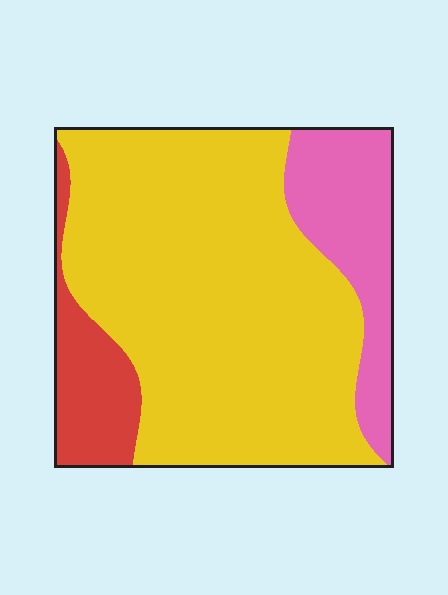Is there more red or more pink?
Pink.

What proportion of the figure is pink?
Pink covers 18% of the figure.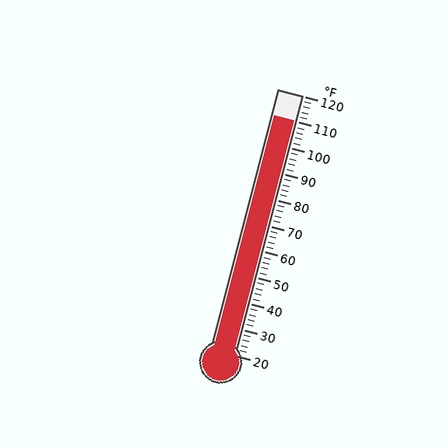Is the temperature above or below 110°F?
The temperature is at 110°F.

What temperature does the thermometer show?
The thermometer shows approximately 110°F.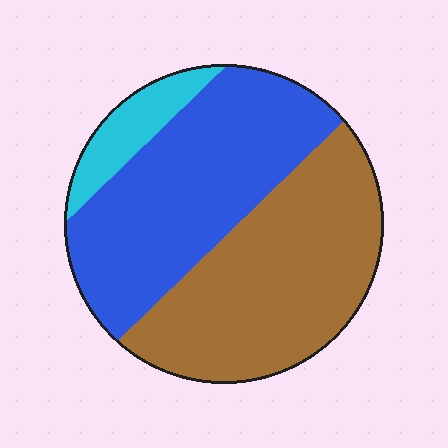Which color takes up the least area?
Cyan, at roughly 10%.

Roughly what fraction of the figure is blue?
Blue covers roughly 45% of the figure.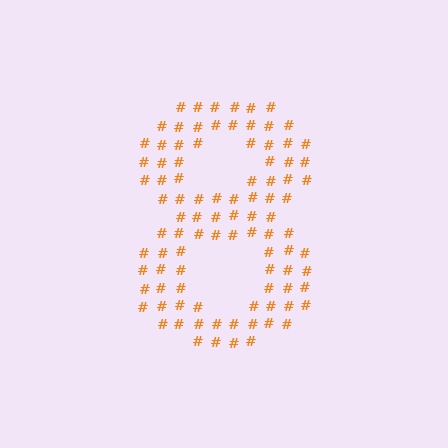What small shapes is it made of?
It is made of small hash symbols.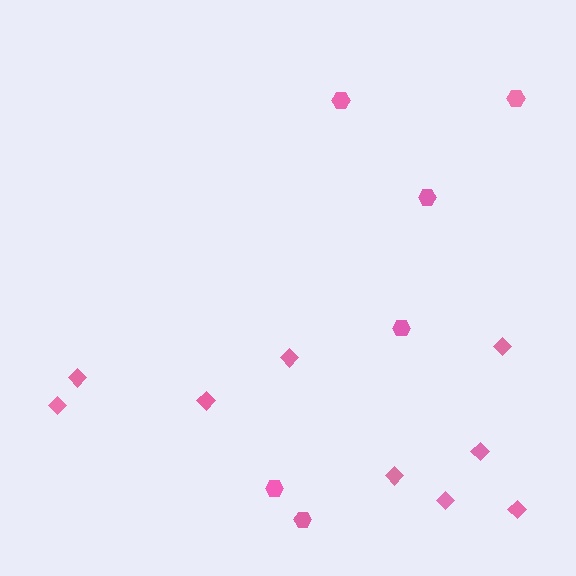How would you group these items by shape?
There are 2 groups: one group of hexagons (6) and one group of diamonds (9).